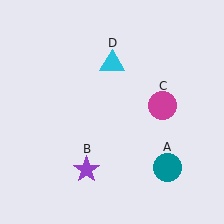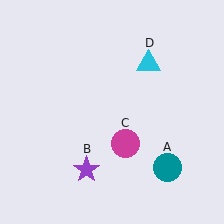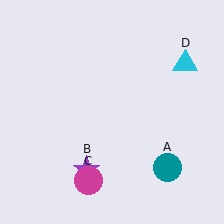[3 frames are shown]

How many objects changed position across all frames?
2 objects changed position: magenta circle (object C), cyan triangle (object D).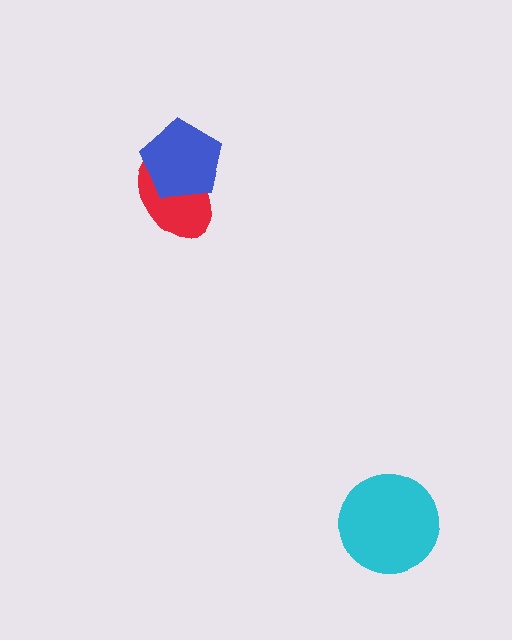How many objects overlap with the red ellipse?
1 object overlaps with the red ellipse.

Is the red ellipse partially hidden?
Yes, it is partially covered by another shape.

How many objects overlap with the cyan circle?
0 objects overlap with the cyan circle.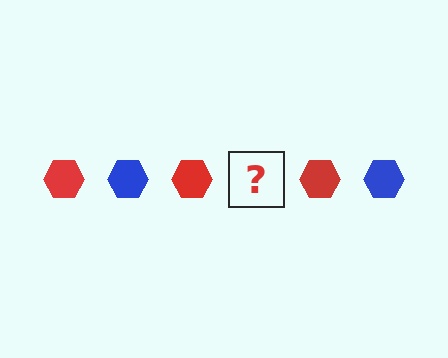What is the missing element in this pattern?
The missing element is a blue hexagon.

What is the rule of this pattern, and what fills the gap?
The rule is that the pattern cycles through red, blue hexagons. The gap should be filled with a blue hexagon.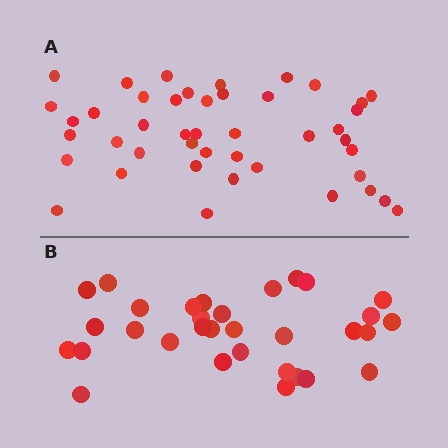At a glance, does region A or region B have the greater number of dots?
Region A (the top region) has more dots.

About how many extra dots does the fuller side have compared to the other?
Region A has roughly 12 or so more dots than region B.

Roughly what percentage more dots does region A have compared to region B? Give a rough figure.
About 40% more.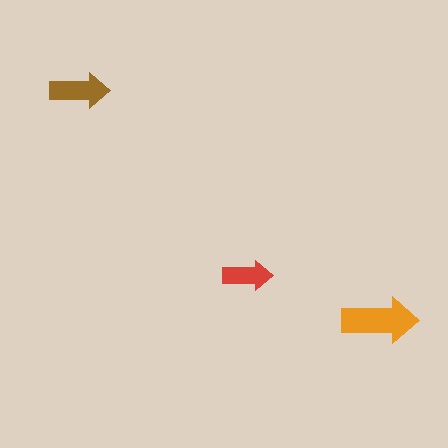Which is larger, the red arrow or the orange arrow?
The orange one.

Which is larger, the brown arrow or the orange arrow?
The orange one.